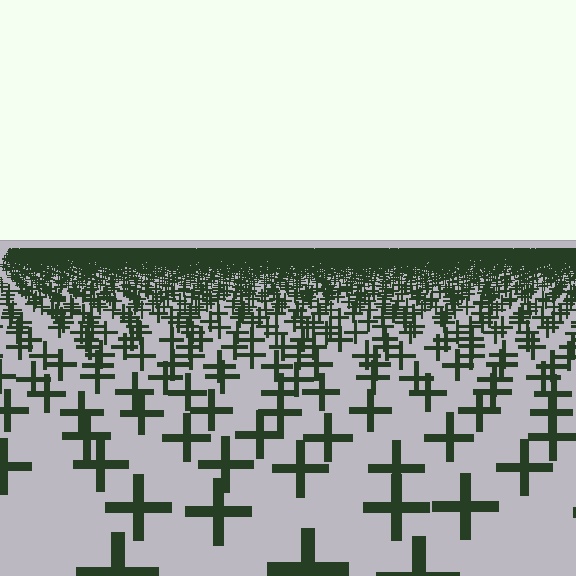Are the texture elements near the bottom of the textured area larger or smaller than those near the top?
Larger. Near the bottom, elements are closer to the viewer and appear at a bigger on-screen size.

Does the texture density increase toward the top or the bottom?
Density increases toward the top.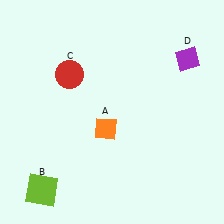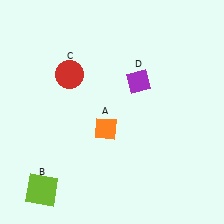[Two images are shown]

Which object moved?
The purple diamond (D) moved left.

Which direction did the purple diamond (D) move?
The purple diamond (D) moved left.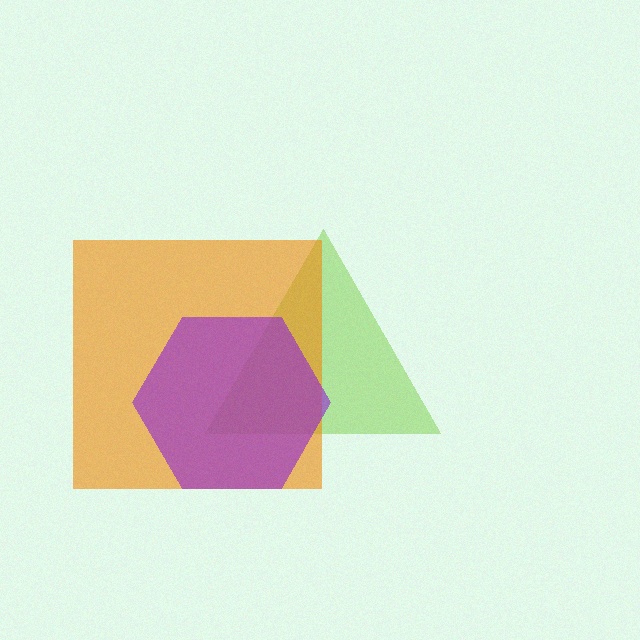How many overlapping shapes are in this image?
There are 3 overlapping shapes in the image.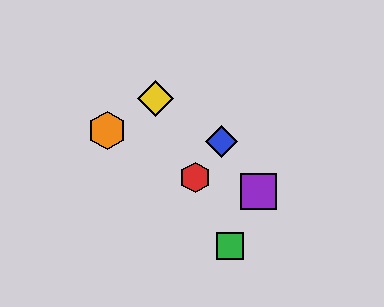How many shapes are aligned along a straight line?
3 shapes (the red hexagon, the green square, the yellow diamond) are aligned along a straight line.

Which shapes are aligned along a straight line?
The red hexagon, the green square, the yellow diamond are aligned along a straight line.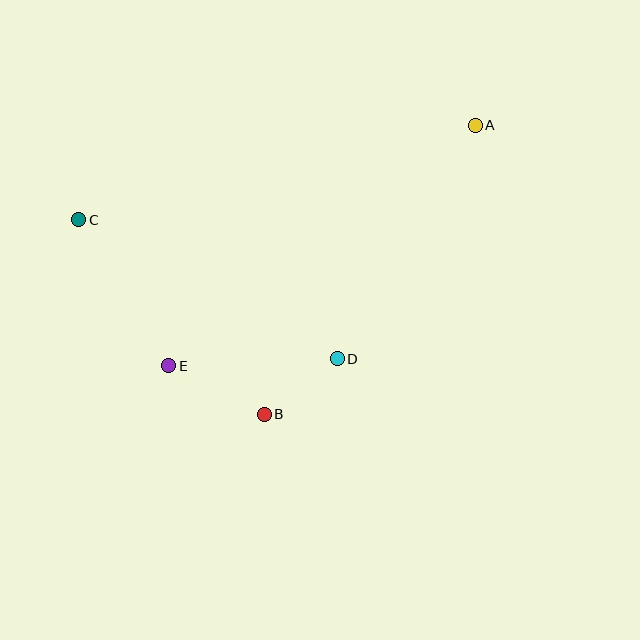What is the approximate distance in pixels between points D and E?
The distance between D and E is approximately 168 pixels.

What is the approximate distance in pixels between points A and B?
The distance between A and B is approximately 358 pixels.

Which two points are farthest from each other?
Points A and C are farthest from each other.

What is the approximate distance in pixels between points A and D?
The distance between A and D is approximately 271 pixels.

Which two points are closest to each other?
Points B and D are closest to each other.